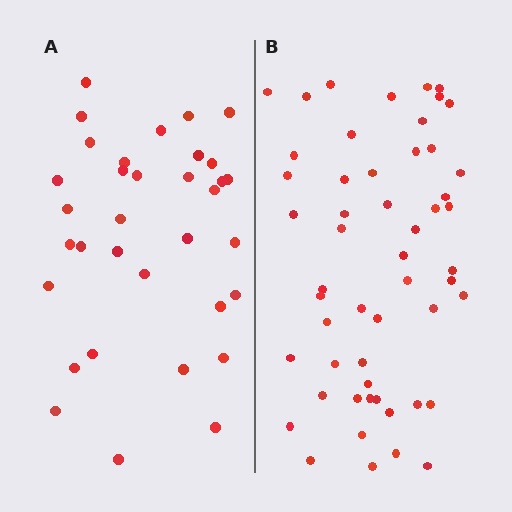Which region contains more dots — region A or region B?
Region B (the right region) has more dots.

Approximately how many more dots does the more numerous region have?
Region B has approximately 20 more dots than region A.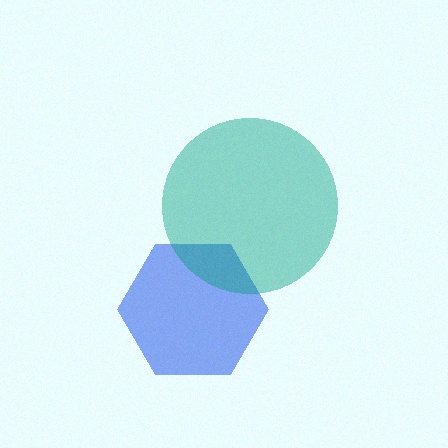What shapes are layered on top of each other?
The layered shapes are: a blue hexagon, a teal circle.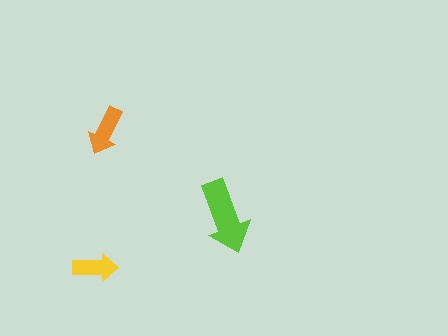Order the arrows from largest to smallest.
the lime one, the orange one, the yellow one.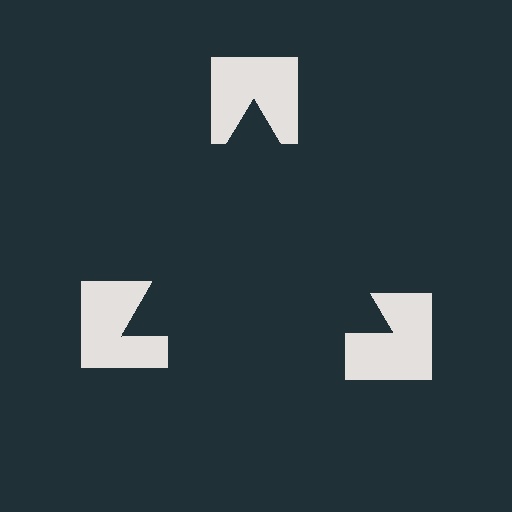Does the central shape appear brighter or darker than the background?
It typically appears slightly darker than the background, even though no actual brightness change is drawn.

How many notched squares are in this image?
There are 3 — one at each vertex of the illusory triangle.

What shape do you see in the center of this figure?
An illusory triangle — its edges are inferred from the aligned wedge cuts in the notched squares, not physically drawn.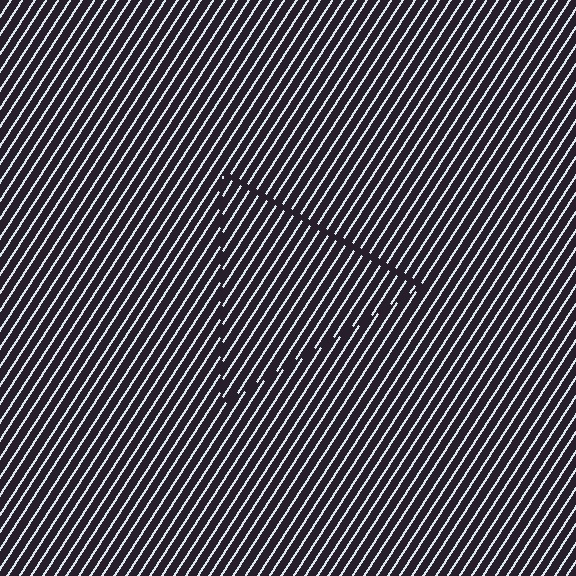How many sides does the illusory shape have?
3 sides — the line-ends trace a triangle.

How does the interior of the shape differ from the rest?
The interior of the shape contains the same grating, shifted by half a period — the contour is defined by the phase discontinuity where line-ends from the inner and outer gratings abut.